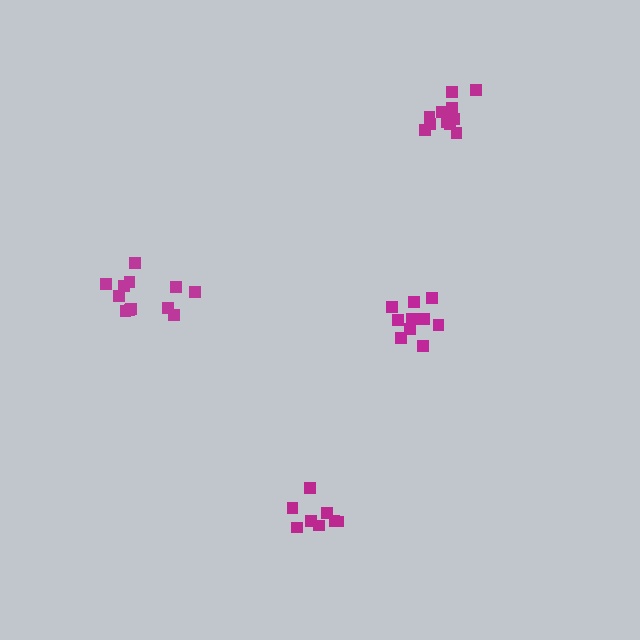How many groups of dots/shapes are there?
There are 4 groups.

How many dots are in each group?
Group 1: 8 dots, Group 2: 11 dots, Group 3: 12 dots, Group 4: 10 dots (41 total).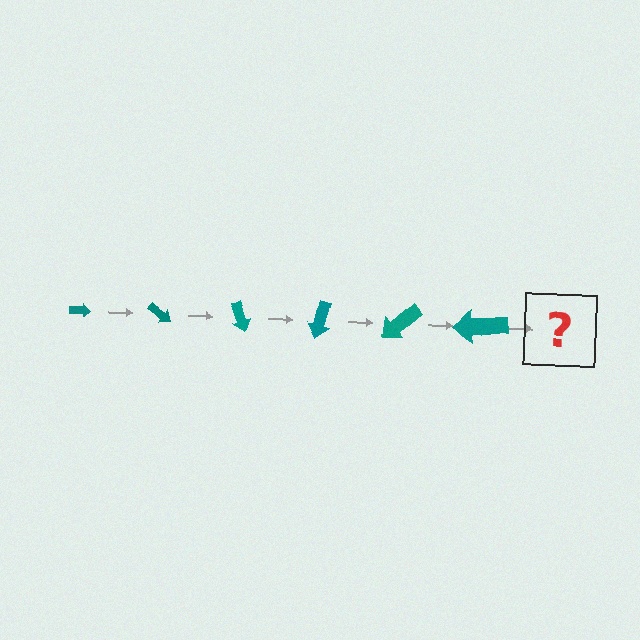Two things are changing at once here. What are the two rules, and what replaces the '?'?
The two rules are that the arrow grows larger each step and it rotates 35 degrees each step. The '?' should be an arrow, larger than the previous one and rotated 210 degrees from the start.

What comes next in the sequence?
The next element should be an arrow, larger than the previous one and rotated 210 degrees from the start.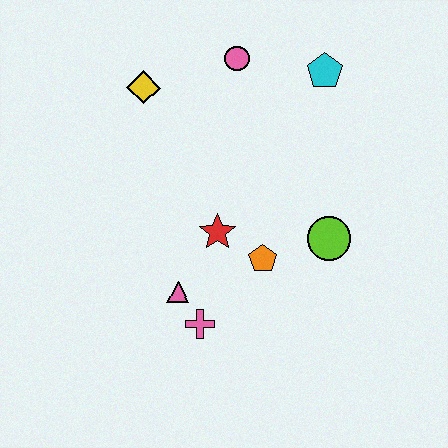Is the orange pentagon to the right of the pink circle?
Yes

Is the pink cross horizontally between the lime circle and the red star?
No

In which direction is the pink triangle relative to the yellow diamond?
The pink triangle is below the yellow diamond.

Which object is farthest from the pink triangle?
The cyan pentagon is farthest from the pink triangle.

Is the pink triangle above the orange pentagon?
No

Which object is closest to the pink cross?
The pink triangle is closest to the pink cross.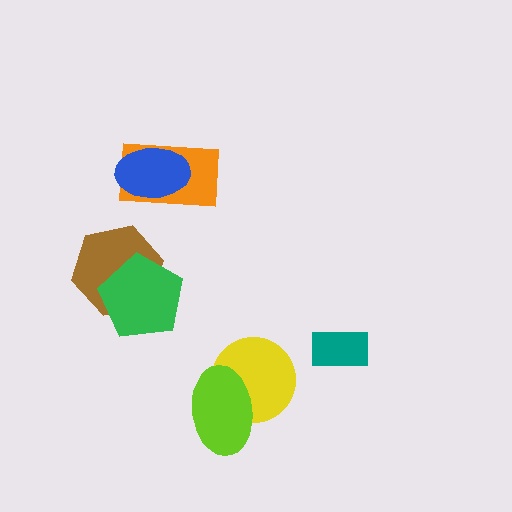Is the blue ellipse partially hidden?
No, no other shape covers it.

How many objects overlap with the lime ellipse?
1 object overlaps with the lime ellipse.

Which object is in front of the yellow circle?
The lime ellipse is in front of the yellow circle.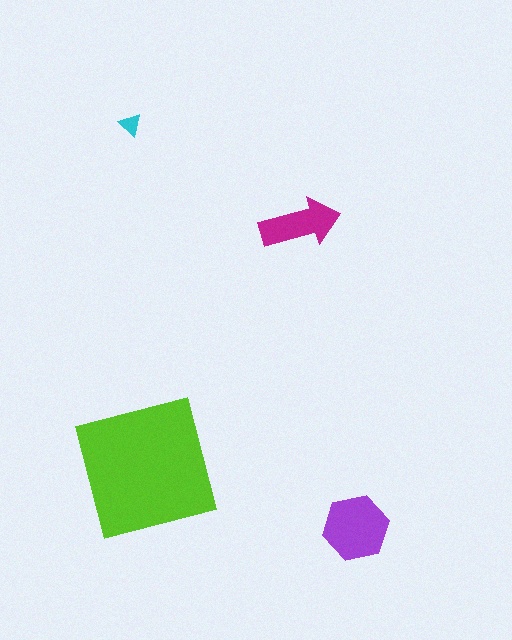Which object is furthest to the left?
The cyan triangle is leftmost.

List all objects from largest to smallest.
The lime square, the purple hexagon, the magenta arrow, the cyan triangle.